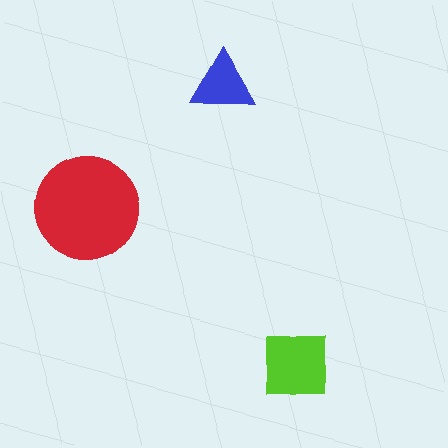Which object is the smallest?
The blue triangle.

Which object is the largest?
The red circle.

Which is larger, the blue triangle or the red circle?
The red circle.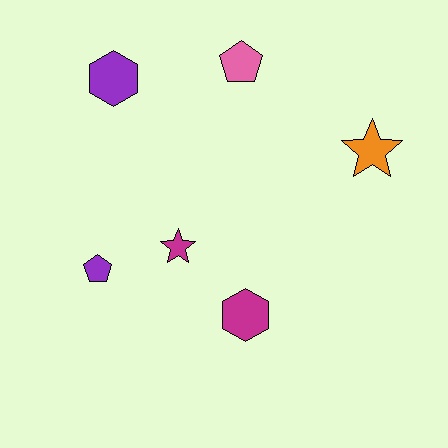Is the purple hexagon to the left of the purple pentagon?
No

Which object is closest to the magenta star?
The purple pentagon is closest to the magenta star.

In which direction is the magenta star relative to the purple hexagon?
The magenta star is below the purple hexagon.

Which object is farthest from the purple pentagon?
The orange star is farthest from the purple pentagon.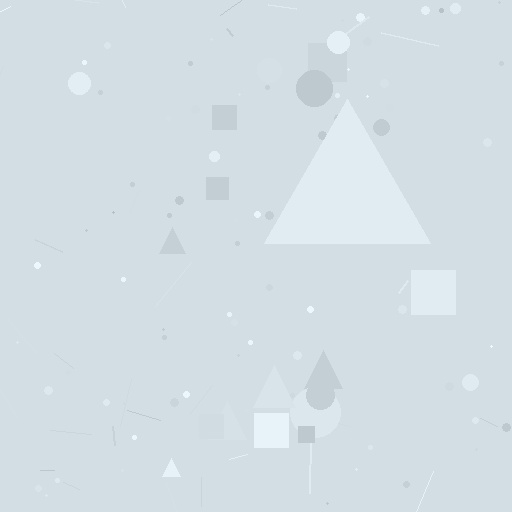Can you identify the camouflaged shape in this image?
The camouflaged shape is a triangle.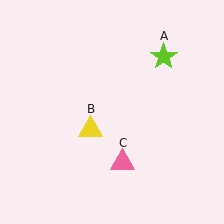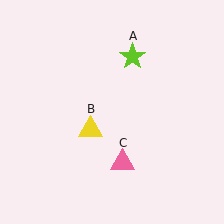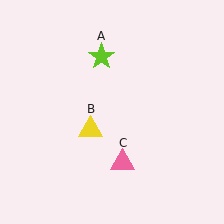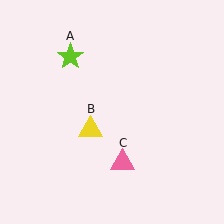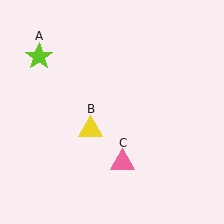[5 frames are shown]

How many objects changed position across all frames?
1 object changed position: lime star (object A).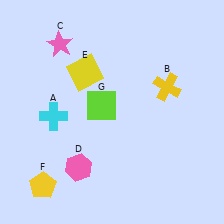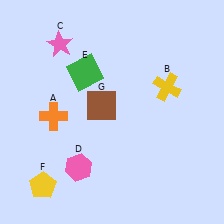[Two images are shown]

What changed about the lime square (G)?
In Image 1, G is lime. In Image 2, it changed to brown.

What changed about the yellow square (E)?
In Image 1, E is yellow. In Image 2, it changed to green.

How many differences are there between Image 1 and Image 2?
There are 3 differences between the two images.